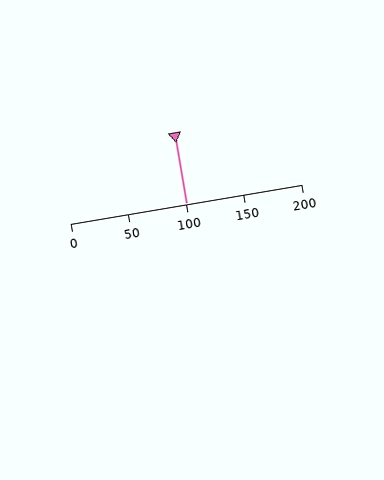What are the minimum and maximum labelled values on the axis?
The axis runs from 0 to 200.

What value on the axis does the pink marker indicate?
The marker indicates approximately 100.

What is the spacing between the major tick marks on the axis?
The major ticks are spaced 50 apart.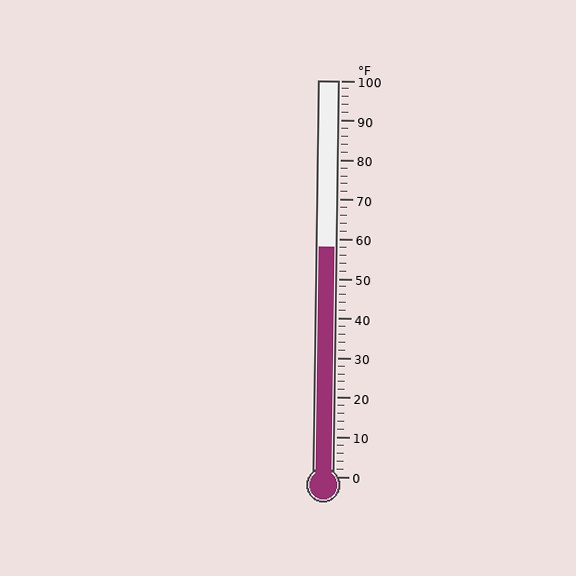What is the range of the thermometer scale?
The thermometer scale ranges from 0°F to 100°F.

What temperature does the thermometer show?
The thermometer shows approximately 58°F.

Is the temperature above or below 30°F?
The temperature is above 30°F.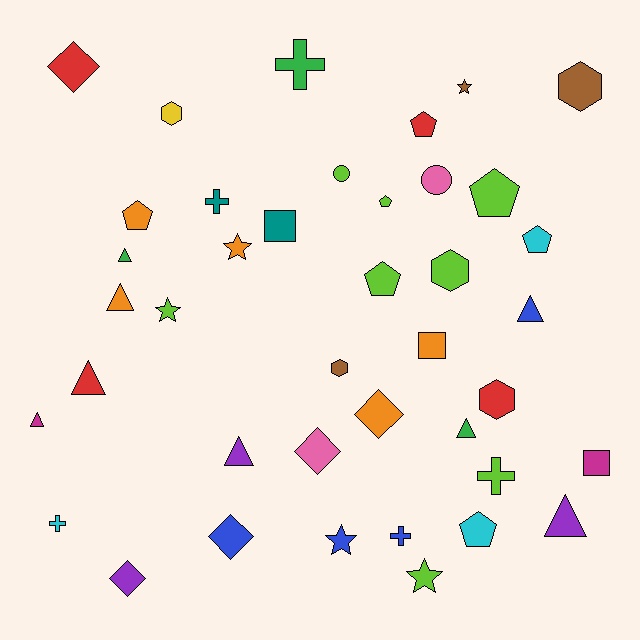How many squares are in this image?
There are 3 squares.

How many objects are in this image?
There are 40 objects.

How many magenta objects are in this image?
There are 2 magenta objects.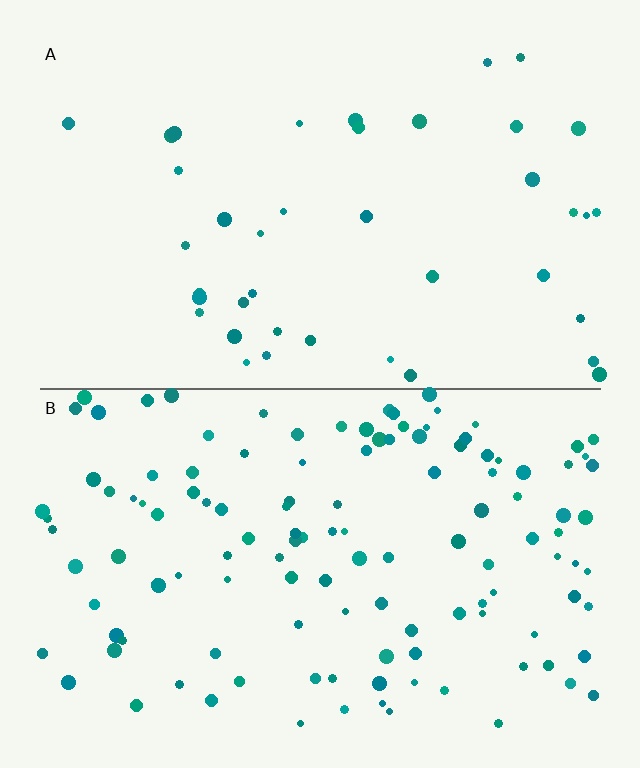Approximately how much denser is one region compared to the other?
Approximately 3.2× — region B over region A.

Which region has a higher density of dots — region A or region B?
B (the bottom).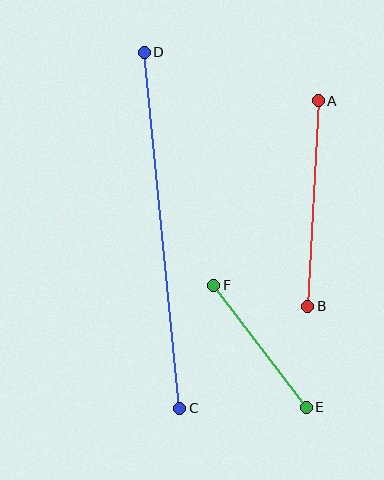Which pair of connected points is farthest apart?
Points C and D are farthest apart.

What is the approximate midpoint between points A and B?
The midpoint is at approximately (313, 203) pixels.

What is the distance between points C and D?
The distance is approximately 358 pixels.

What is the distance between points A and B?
The distance is approximately 206 pixels.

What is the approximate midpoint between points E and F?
The midpoint is at approximately (260, 346) pixels.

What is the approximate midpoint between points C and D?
The midpoint is at approximately (162, 230) pixels.